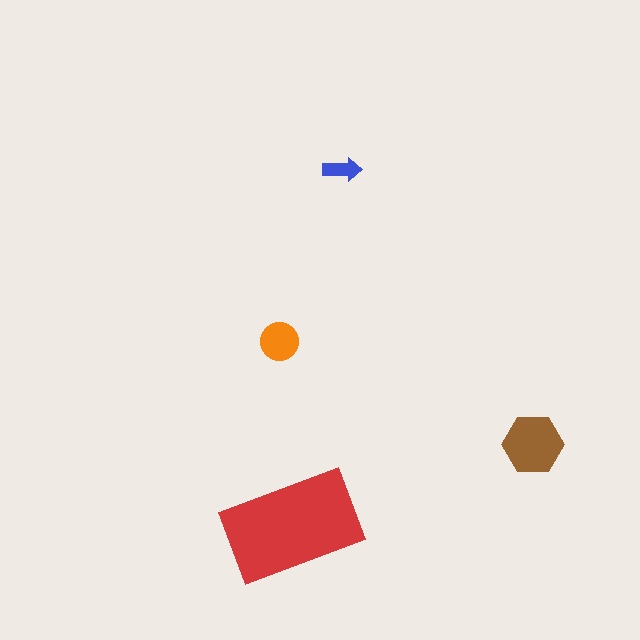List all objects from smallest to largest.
The blue arrow, the orange circle, the brown hexagon, the red rectangle.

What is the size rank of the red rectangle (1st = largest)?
1st.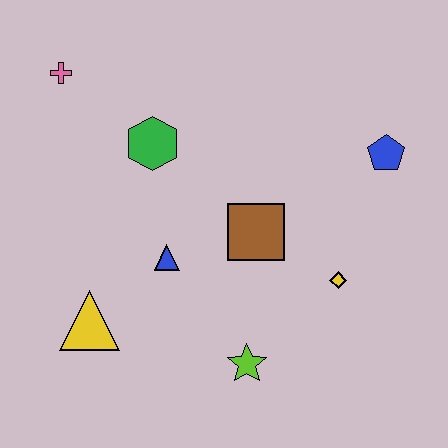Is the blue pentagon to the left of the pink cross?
No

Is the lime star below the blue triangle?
Yes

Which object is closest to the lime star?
The yellow diamond is closest to the lime star.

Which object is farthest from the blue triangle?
The blue pentagon is farthest from the blue triangle.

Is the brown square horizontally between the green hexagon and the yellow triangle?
No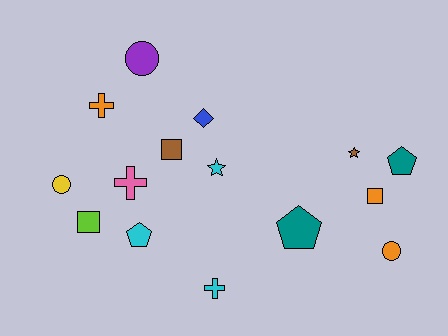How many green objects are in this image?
There are no green objects.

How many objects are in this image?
There are 15 objects.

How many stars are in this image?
There are 2 stars.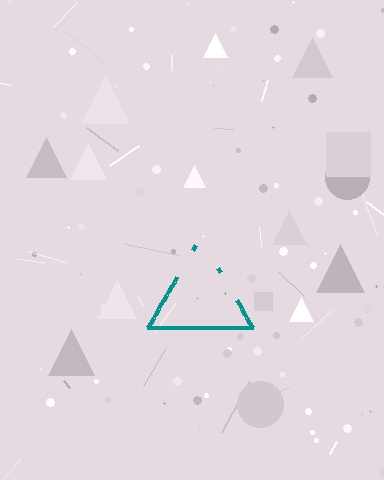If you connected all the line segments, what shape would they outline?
They would outline a triangle.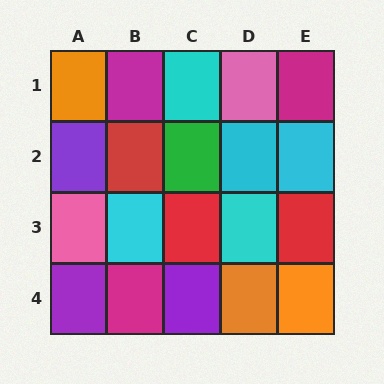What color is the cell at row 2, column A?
Purple.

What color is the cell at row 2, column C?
Green.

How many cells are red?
3 cells are red.